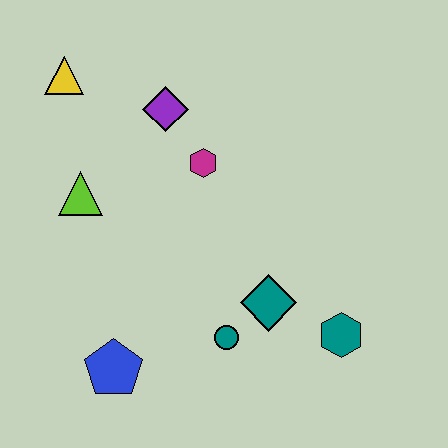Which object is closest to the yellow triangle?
The purple diamond is closest to the yellow triangle.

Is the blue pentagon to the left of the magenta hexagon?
Yes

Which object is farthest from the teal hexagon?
The yellow triangle is farthest from the teal hexagon.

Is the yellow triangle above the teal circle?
Yes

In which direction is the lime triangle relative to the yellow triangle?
The lime triangle is below the yellow triangle.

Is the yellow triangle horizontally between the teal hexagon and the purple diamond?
No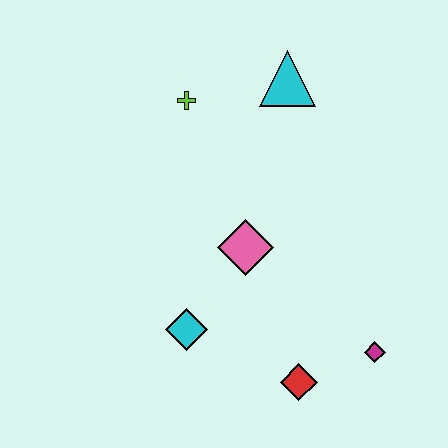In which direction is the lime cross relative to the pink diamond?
The lime cross is above the pink diamond.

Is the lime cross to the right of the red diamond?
No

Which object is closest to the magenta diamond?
The red diamond is closest to the magenta diamond.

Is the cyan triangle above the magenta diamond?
Yes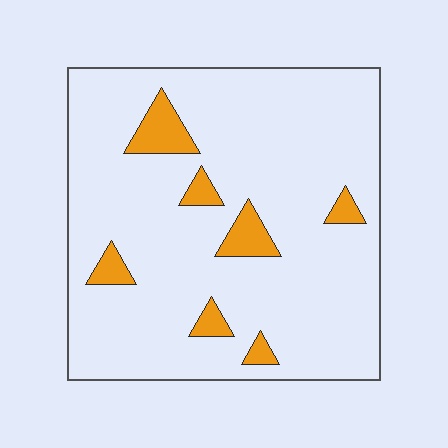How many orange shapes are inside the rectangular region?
7.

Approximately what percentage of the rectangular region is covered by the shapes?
Approximately 10%.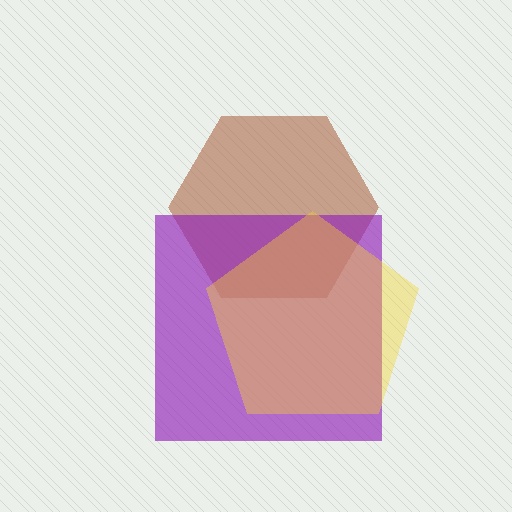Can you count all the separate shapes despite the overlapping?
Yes, there are 3 separate shapes.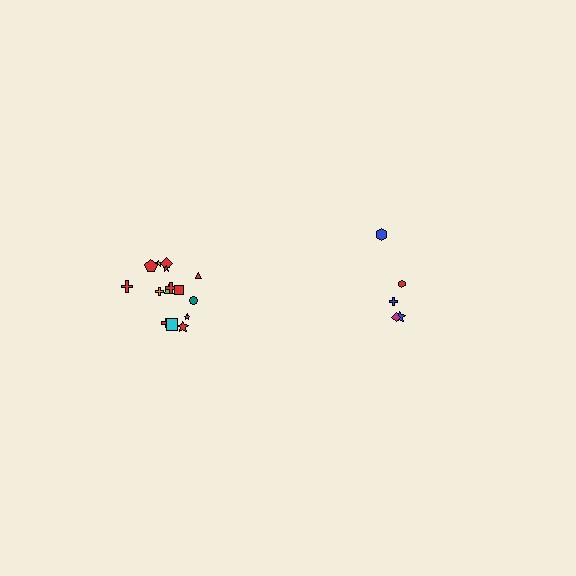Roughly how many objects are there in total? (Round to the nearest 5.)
Roughly 20 objects in total.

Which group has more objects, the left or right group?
The left group.